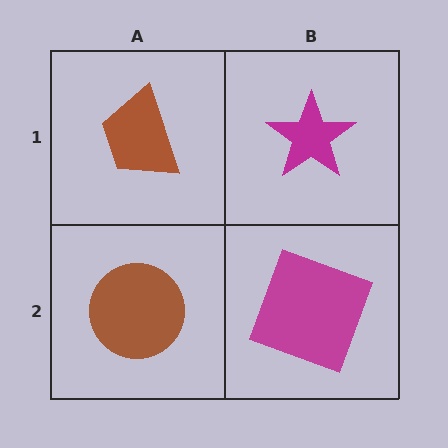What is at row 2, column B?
A magenta square.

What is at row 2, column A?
A brown circle.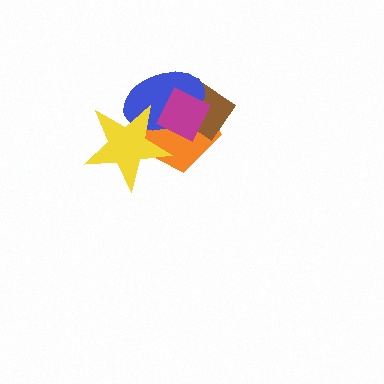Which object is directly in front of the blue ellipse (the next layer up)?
The yellow star is directly in front of the blue ellipse.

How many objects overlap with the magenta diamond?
4 objects overlap with the magenta diamond.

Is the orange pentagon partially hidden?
Yes, it is partially covered by another shape.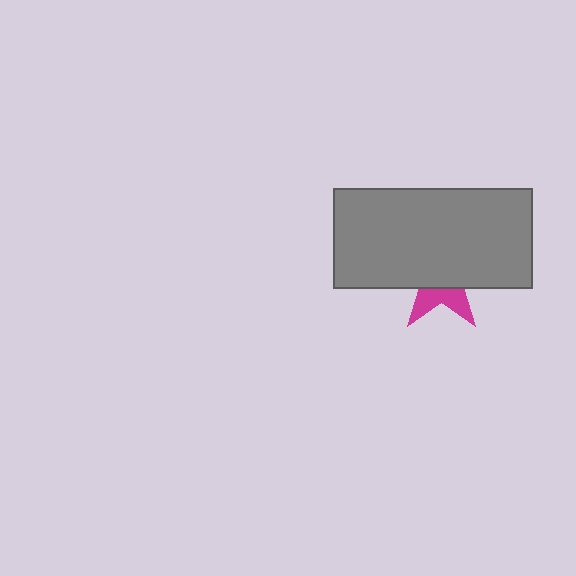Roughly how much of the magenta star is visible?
A small part of it is visible (roughly 33%).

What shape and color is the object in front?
The object in front is a gray rectangle.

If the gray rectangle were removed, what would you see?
You would see the complete magenta star.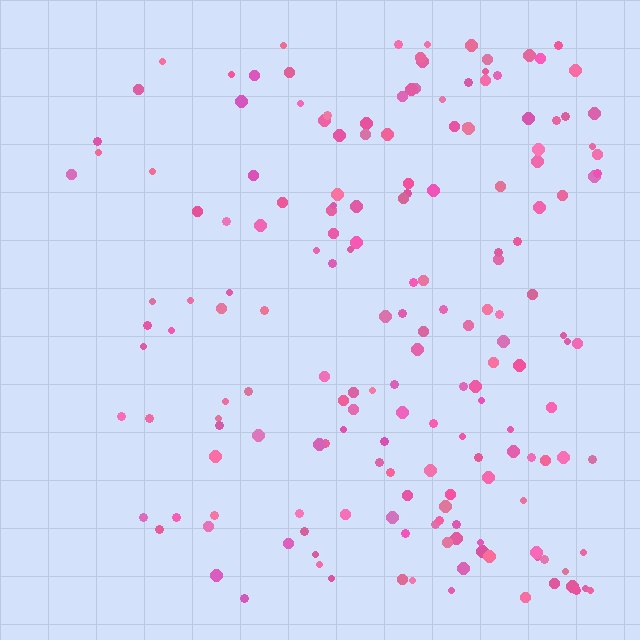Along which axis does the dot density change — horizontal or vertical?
Horizontal.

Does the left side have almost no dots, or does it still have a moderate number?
Still a moderate number, just noticeably fewer than the right.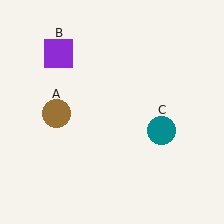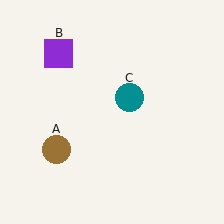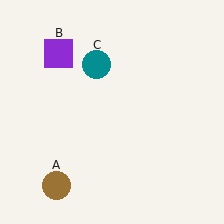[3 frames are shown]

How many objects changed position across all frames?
2 objects changed position: brown circle (object A), teal circle (object C).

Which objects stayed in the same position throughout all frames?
Purple square (object B) remained stationary.